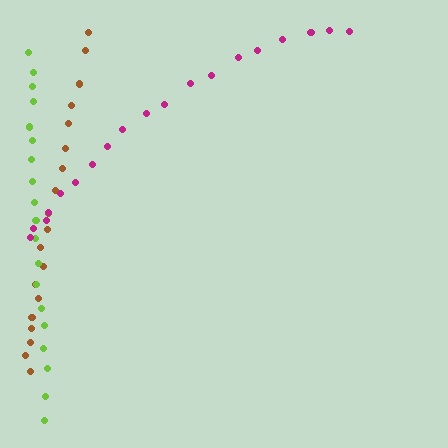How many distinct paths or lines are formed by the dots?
There are 3 distinct paths.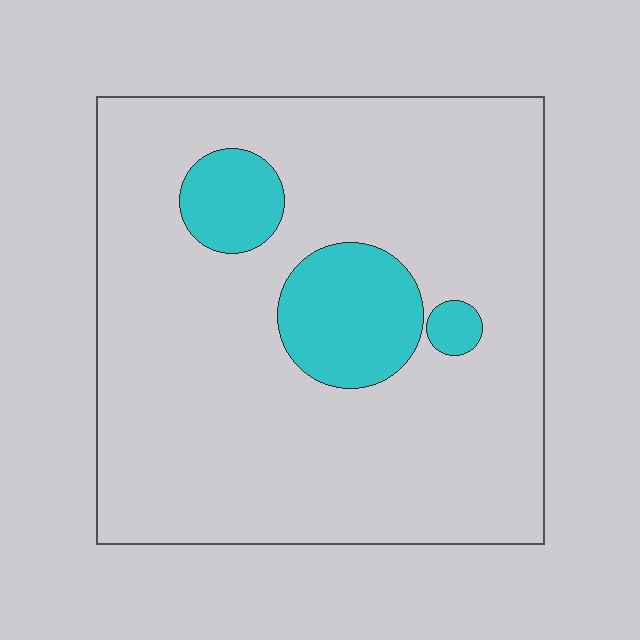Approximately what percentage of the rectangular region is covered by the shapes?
Approximately 15%.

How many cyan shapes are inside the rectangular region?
3.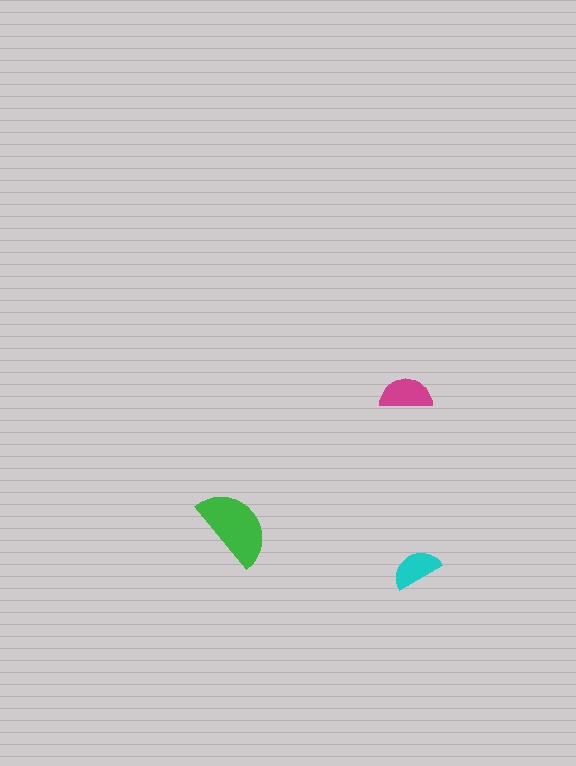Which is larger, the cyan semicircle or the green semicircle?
The green one.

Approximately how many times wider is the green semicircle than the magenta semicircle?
About 1.5 times wider.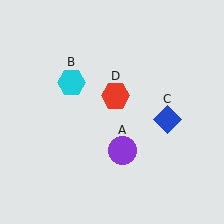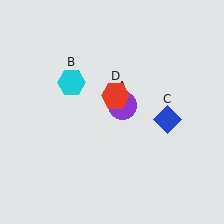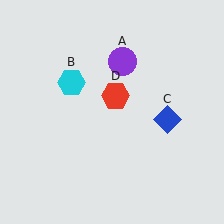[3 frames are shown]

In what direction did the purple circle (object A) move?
The purple circle (object A) moved up.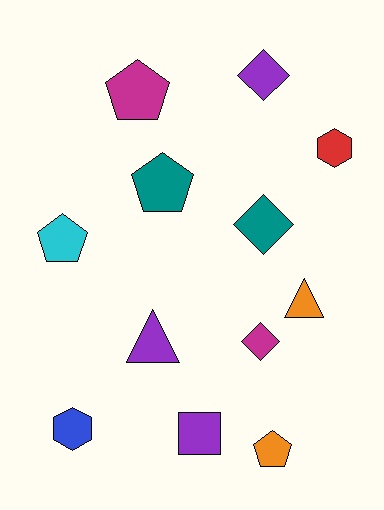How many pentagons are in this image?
There are 4 pentagons.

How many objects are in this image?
There are 12 objects.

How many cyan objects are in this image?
There is 1 cyan object.